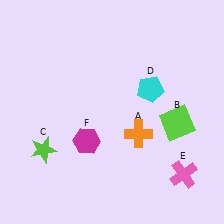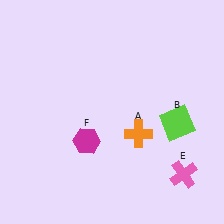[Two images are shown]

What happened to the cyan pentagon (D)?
The cyan pentagon (D) was removed in Image 2. It was in the top-right area of Image 1.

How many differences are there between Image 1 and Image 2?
There are 2 differences between the two images.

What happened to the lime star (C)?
The lime star (C) was removed in Image 2. It was in the bottom-left area of Image 1.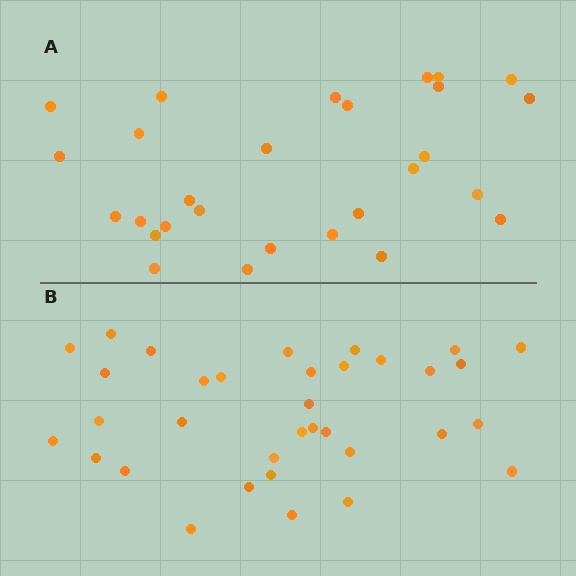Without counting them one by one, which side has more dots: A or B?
Region B (the bottom region) has more dots.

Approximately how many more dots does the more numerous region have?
Region B has about 6 more dots than region A.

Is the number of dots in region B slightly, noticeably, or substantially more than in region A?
Region B has only slightly more — the two regions are fairly close. The ratio is roughly 1.2 to 1.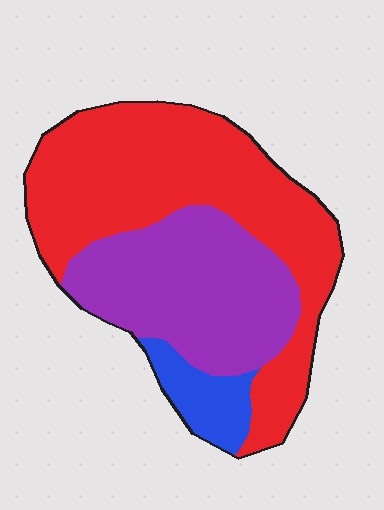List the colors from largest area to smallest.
From largest to smallest: red, purple, blue.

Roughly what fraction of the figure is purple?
Purple takes up about three eighths (3/8) of the figure.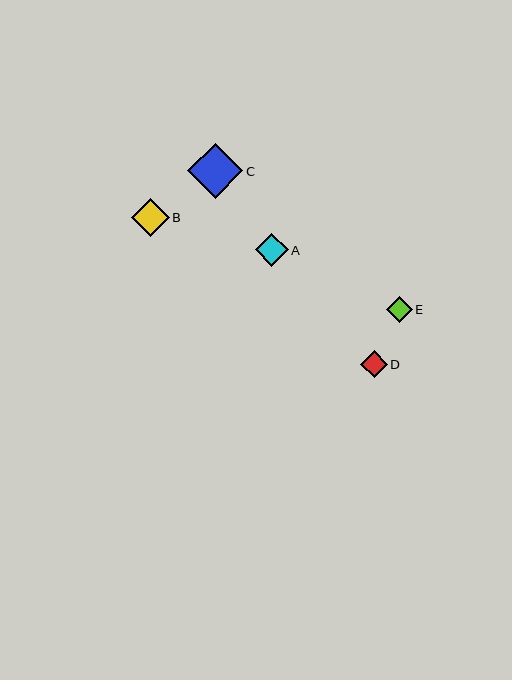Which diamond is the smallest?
Diamond E is the smallest with a size of approximately 26 pixels.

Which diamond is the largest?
Diamond C is the largest with a size of approximately 55 pixels.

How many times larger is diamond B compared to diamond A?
Diamond B is approximately 1.2 times the size of diamond A.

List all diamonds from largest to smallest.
From largest to smallest: C, B, A, D, E.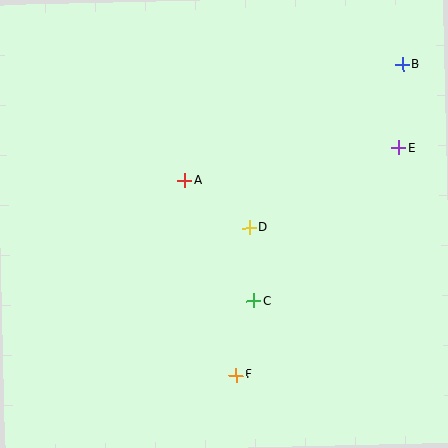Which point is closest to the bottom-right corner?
Point F is closest to the bottom-right corner.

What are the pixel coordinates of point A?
Point A is at (185, 180).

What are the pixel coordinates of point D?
Point D is at (250, 228).